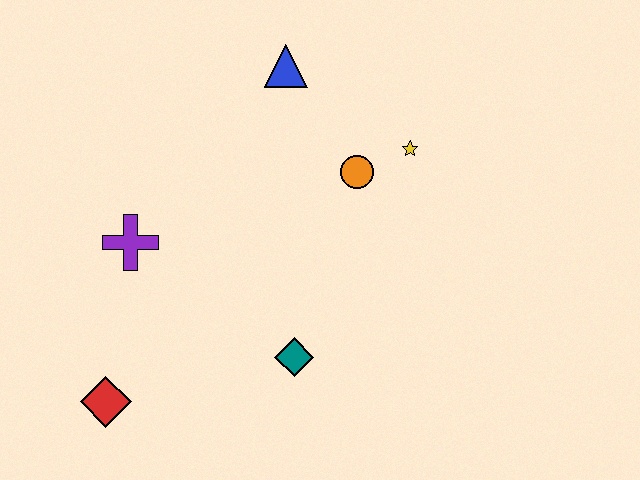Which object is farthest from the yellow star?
The red diamond is farthest from the yellow star.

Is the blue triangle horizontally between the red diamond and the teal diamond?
Yes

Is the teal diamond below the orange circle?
Yes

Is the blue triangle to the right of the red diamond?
Yes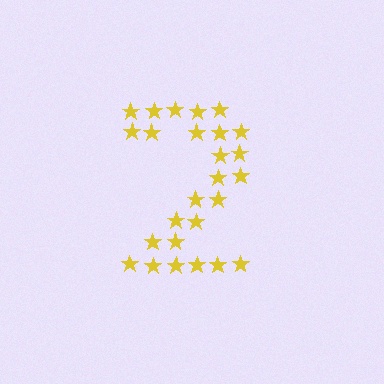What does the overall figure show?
The overall figure shows the digit 2.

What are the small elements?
The small elements are stars.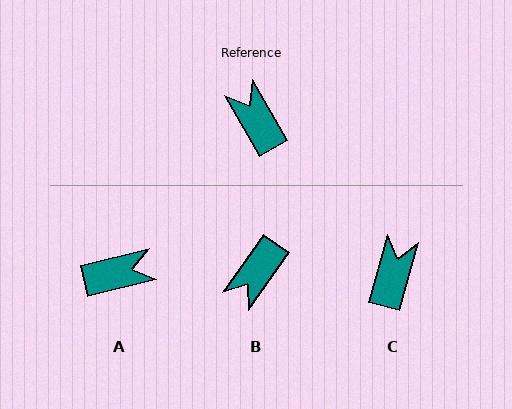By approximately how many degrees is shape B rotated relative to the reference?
Approximately 115 degrees counter-clockwise.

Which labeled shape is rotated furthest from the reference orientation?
B, about 115 degrees away.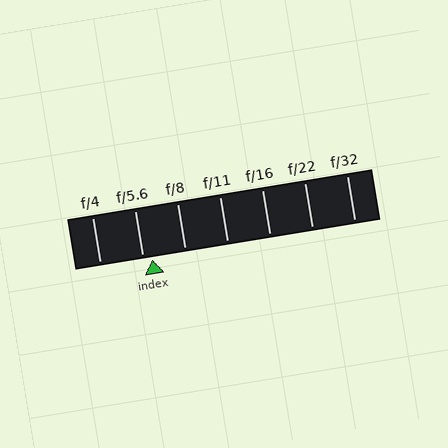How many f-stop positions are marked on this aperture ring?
There are 7 f-stop positions marked.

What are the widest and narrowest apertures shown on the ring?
The widest aperture shown is f/4 and the narrowest is f/32.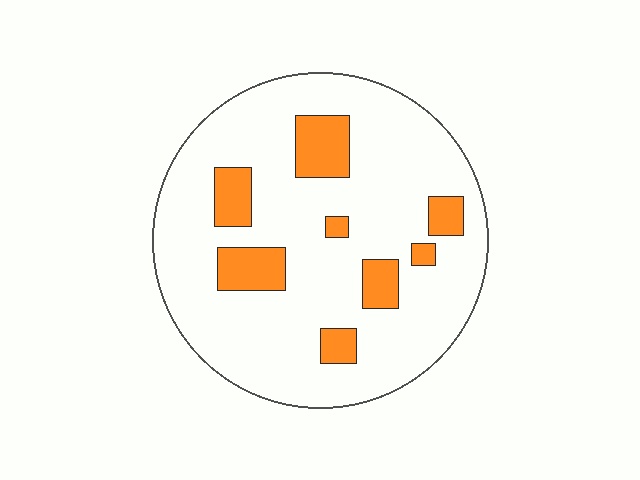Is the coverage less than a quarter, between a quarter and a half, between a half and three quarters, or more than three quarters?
Less than a quarter.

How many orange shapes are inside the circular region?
8.